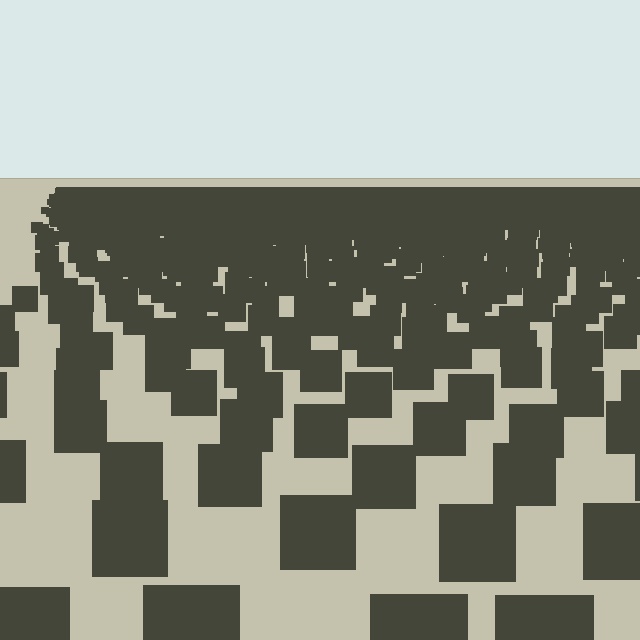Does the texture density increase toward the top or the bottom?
Density increases toward the top.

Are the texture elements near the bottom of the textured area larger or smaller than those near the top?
Larger. Near the bottom, elements are closer to the viewer and appear at a bigger on-screen size.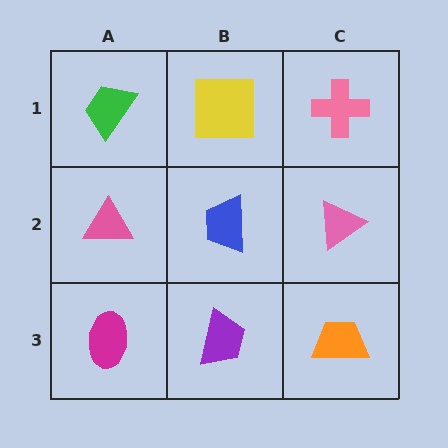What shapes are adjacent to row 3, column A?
A pink triangle (row 2, column A), a purple trapezoid (row 3, column B).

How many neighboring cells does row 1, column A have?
2.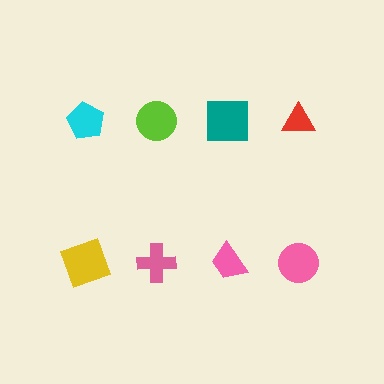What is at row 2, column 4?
A pink circle.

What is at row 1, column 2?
A lime circle.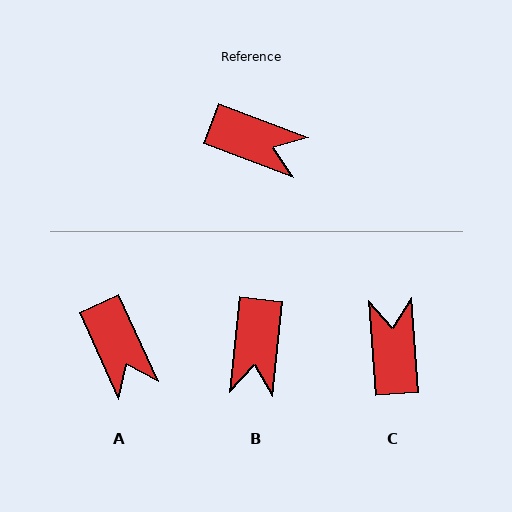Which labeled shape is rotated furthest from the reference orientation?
C, about 115 degrees away.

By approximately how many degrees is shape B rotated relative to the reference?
Approximately 75 degrees clockwise.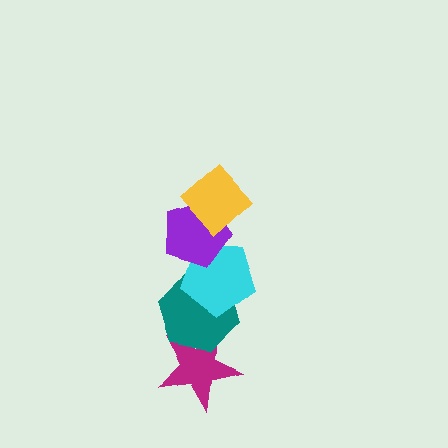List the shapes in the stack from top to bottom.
From top to bottom: the yellow diamond, the purple pentagon, the cyan pentagon, the teal hexagon, the magenta star.